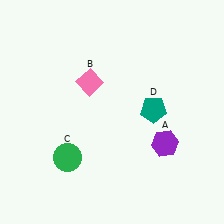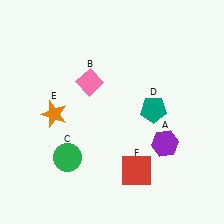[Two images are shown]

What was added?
An orange star (E), a red square (F) were added in Image 2.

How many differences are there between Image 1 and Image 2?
There are 2 differences between the two images.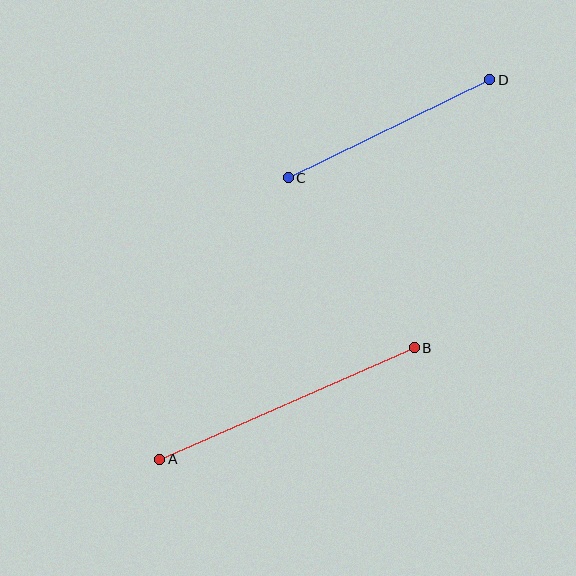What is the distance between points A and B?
The distance is approximately 278 pixels.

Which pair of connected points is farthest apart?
Points A and B are farthest apart.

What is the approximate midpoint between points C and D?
The midpoint is at approximately (389, 129) pixels.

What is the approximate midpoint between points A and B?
The midpoint is at approximately (287, 403) pixels.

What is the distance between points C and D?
The distance is approximately 224 pixels.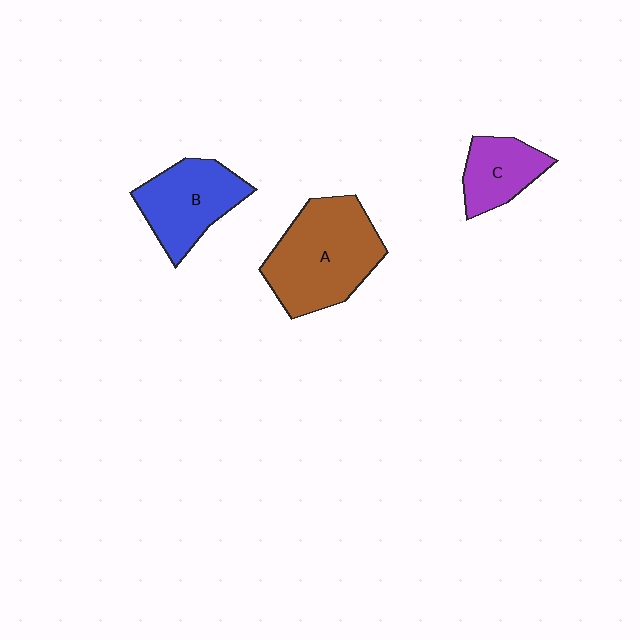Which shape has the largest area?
Shape A (brown).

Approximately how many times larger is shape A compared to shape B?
Approximately 1.4 times.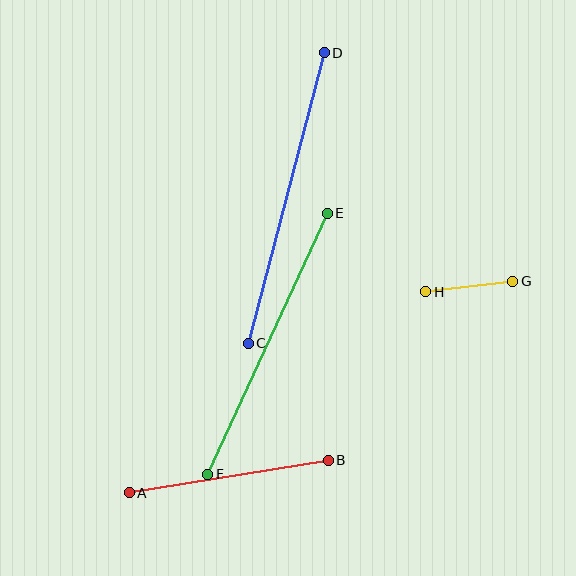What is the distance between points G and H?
The distance is approximately 88 pixels.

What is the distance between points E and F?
The distance is approximately 287 pixels.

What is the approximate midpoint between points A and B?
The midpoint is at approximately (229, 477) pixels.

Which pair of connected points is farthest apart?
Points C and D are farthest apart.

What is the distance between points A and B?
The distance is approximately 201 pixels.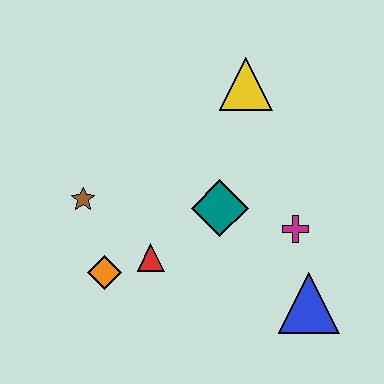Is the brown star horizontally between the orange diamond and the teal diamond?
No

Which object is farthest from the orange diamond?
The yellow triangle is farthest from the orange diamond.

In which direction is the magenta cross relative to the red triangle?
The magenta cross is to the right of the red triangle.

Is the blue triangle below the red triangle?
Yes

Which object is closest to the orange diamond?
The red triangle is closest to the orange diamond.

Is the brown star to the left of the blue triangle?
Yes